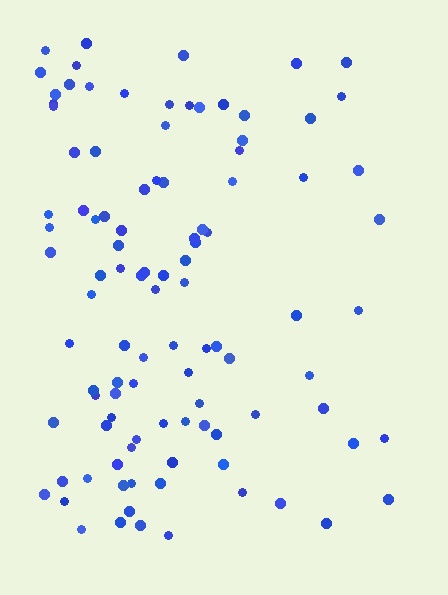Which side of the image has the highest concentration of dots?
The left.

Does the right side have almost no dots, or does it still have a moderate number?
Still a moderate number, just noticeably fewer than the left.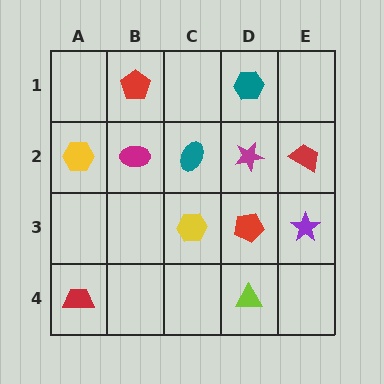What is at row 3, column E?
A purple star.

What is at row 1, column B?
A red pentagon.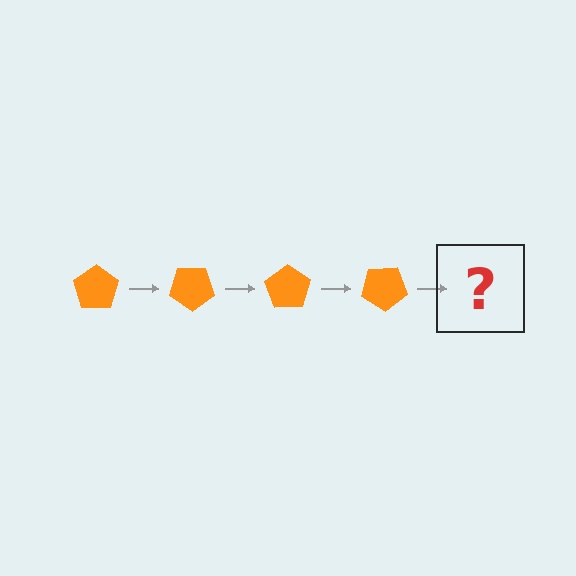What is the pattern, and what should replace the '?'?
The pattern is that the pentagon rotates 35 degrees each step. The '?' should be an orange pentagon rotated 140 degrees.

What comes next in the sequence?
The next element should be an orange pentagon rotated 140 degrees.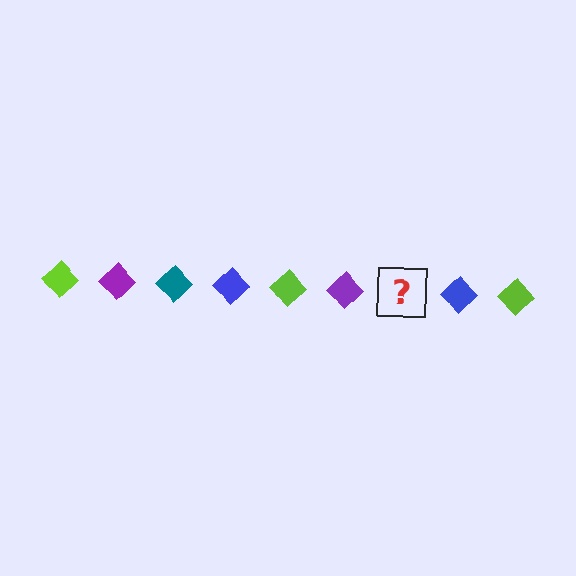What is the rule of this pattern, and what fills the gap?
The rule is that the pattern cycles through lime, purple, teal, blue diamonds. The gap should be filled with a teal diamond.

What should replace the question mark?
The question mark should be replaced with a teal diamond.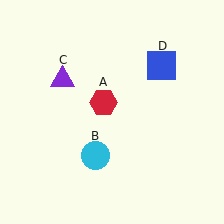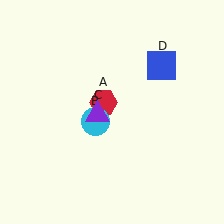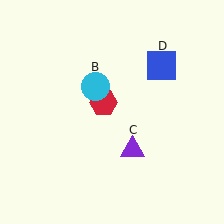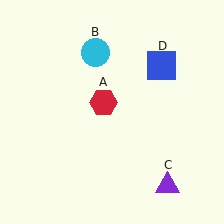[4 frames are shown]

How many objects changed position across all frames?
2 objects changed position: cyan circle (object B), purple triangle (object C).